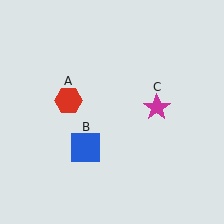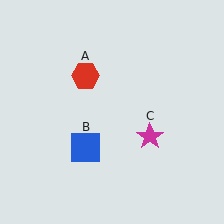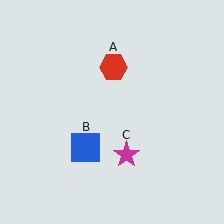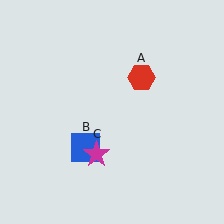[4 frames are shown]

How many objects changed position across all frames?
2 objects changed position: red hexagon (object A), magenta star (object C).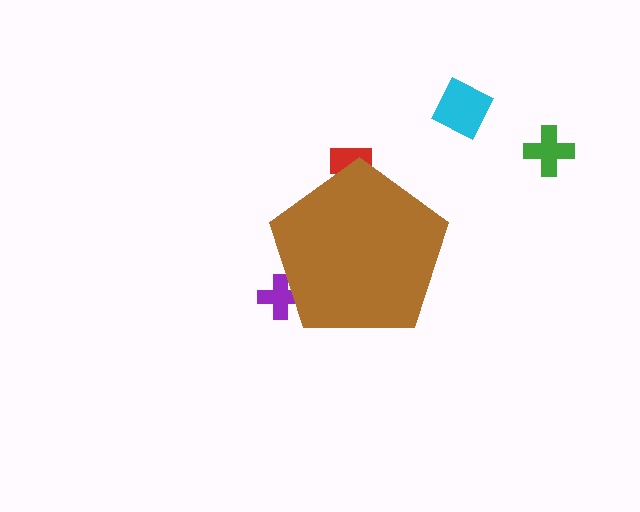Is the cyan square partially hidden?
No, the cyan square is fully visible.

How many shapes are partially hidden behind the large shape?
2 shapes are partially hidden.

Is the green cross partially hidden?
No, the green cross is fully visible.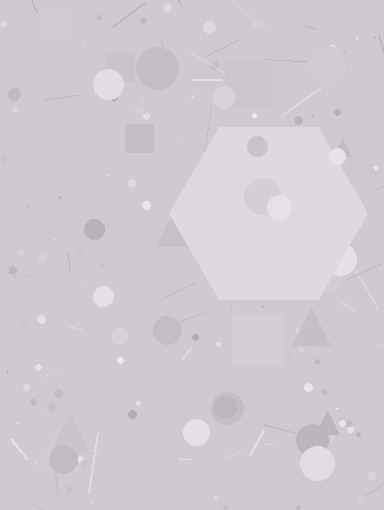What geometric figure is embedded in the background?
A hexagon is embedded in the background.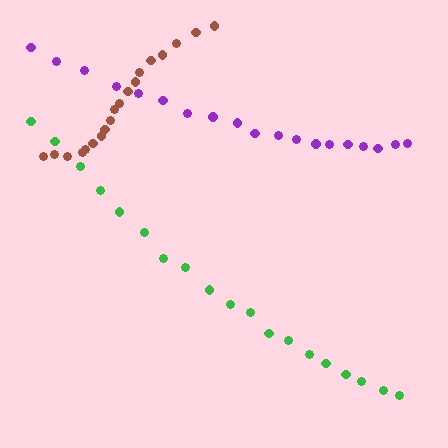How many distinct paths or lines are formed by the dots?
There are 3 distinct paths.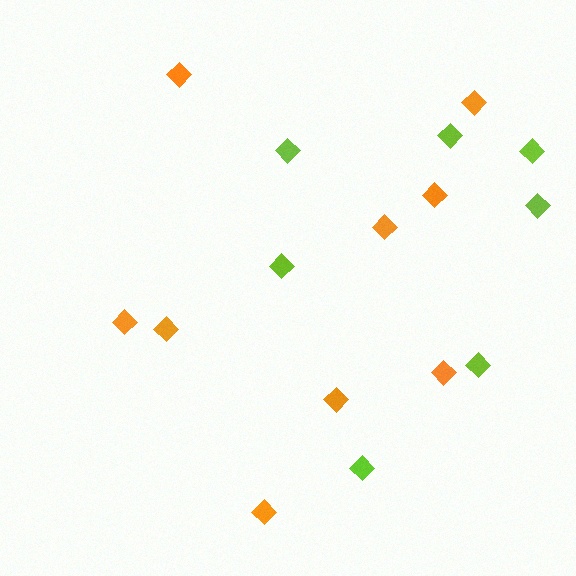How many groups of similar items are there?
There are 2 groups: one group of lime diamonds (7) and one group of orange diamonds (9).